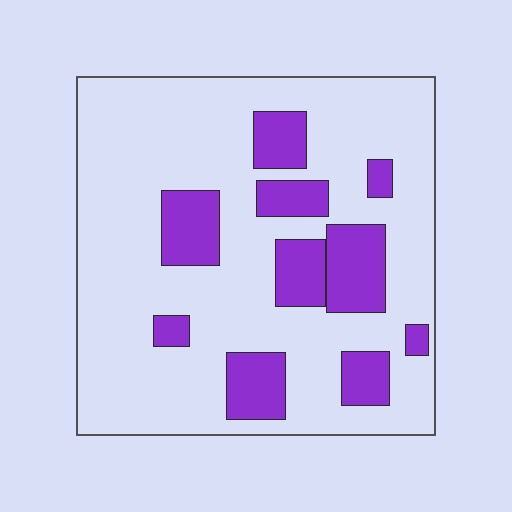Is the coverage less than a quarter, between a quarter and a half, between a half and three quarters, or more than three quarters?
Less than a quarter.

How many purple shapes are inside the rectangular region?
10.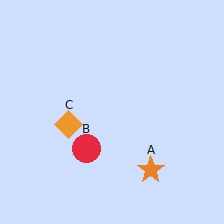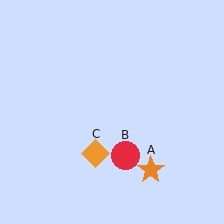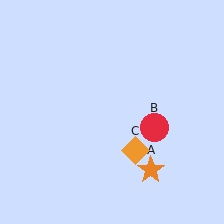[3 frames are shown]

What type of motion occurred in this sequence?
The red circle (object B), orange diamond (object C) rotated counterclockwise around the center of the scene.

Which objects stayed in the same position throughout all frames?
Orange star (object A) remained stationary.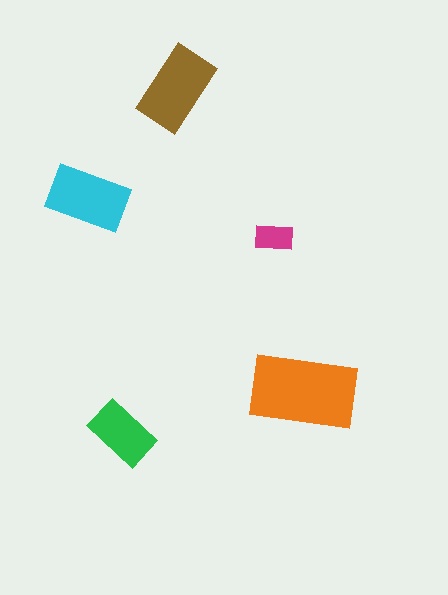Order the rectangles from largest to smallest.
the orange one, the brown one, the cyan one, the green one, the magenta one.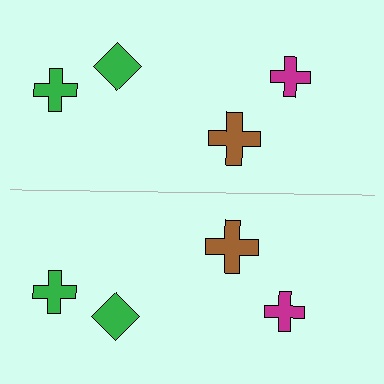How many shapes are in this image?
There are 8 shapes in this image.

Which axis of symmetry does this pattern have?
The pattern has a horizontal axis of symmetry running through the center of the image.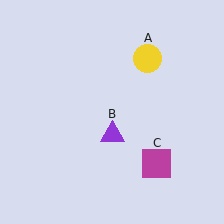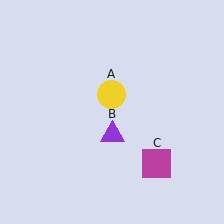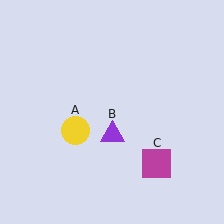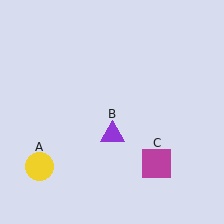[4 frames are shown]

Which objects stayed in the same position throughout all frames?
Purple triangle (object B) and magenta square (object C) remained stationary.